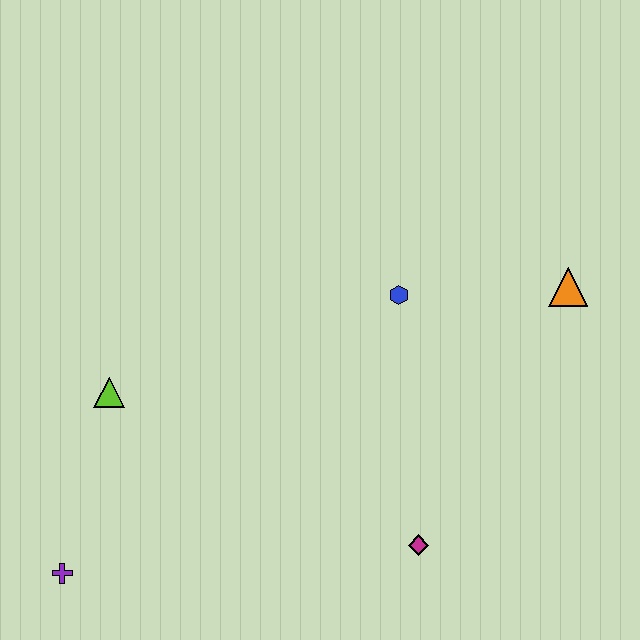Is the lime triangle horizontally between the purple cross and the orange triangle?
Yes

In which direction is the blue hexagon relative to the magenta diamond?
The blue hexagon is above the magenta diamond.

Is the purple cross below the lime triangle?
Yes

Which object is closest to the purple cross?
The lime triangle is closest to the purple cross.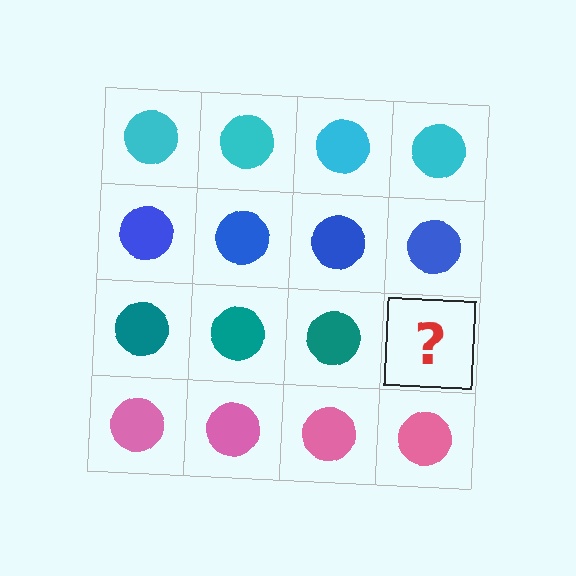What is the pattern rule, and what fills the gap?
The rule is that each row has a consistent color. The gap should be filled with a teal circle.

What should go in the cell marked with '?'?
The missing cell should contain a teal circle.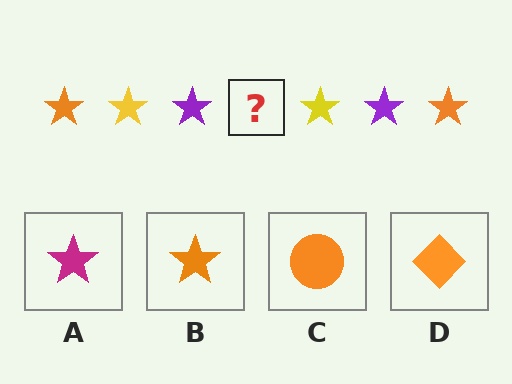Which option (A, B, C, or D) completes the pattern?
B.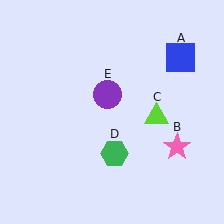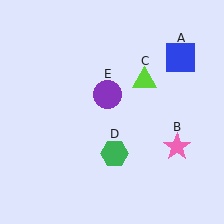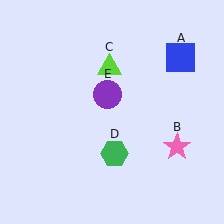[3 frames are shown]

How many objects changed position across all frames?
1 object changed position: lime triangle (object C).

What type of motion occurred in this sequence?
The lime triangle (object C) rotated counterclockwise around the center of the scene.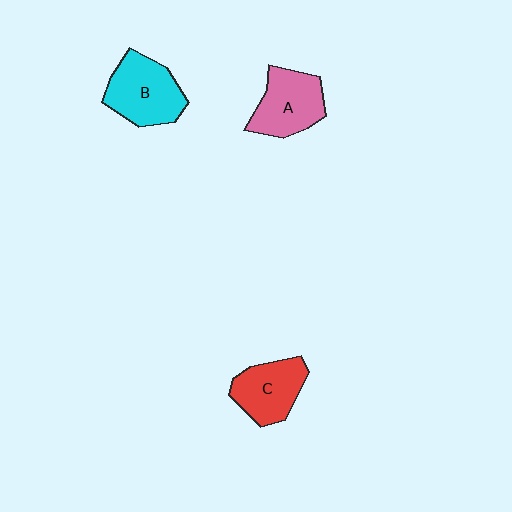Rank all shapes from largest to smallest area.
From largest to smallest: B (cyan), A (pink), C (red).